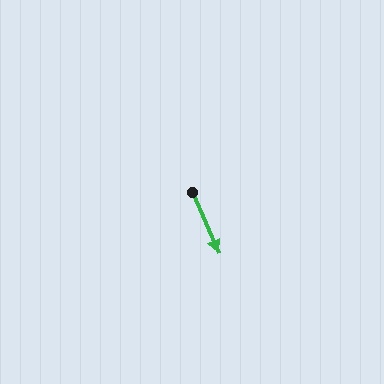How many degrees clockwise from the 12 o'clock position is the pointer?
Approximately 156 degrees.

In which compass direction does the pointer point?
Southeast.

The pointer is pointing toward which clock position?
Roughly 5 o'clock.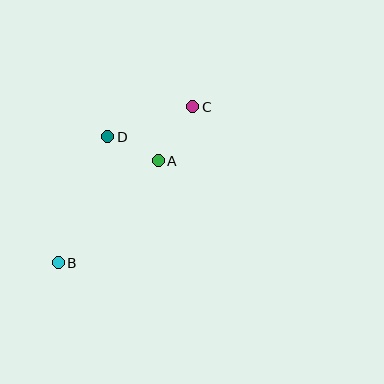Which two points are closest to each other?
Points A and D are closest to each other.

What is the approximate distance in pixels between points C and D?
The distance between C and D is approximately 90 pixels.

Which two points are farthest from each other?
Points B and C are farthest from each other.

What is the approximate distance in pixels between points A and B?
The distance between A and B is approximately 143 pixels.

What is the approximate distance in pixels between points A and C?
The distance between A and C is approximately 64 pixels.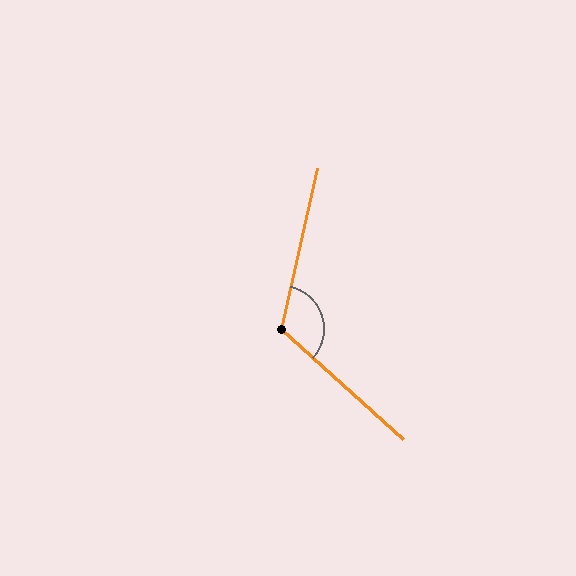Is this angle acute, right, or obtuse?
It is obtuse.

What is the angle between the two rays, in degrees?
Approximately 120 degrees.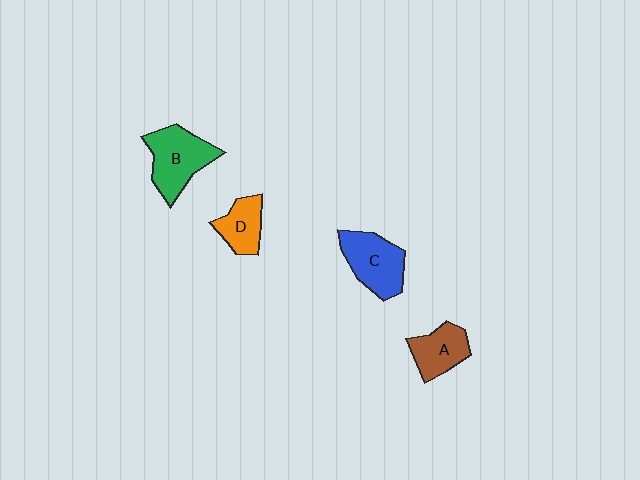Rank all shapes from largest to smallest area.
From largest to smallest: B (green), C (blue), A (brown), D (orange).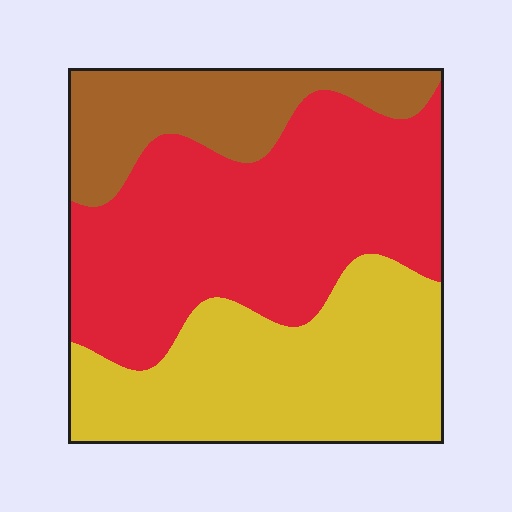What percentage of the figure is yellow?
Yellow covers about 35% of the figure.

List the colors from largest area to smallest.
From largest to smallest: red, yellow, brown.